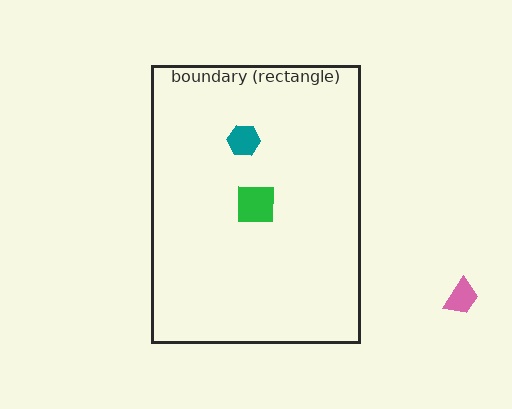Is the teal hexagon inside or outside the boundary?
Inside.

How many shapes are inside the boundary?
2 inside, 1 outside.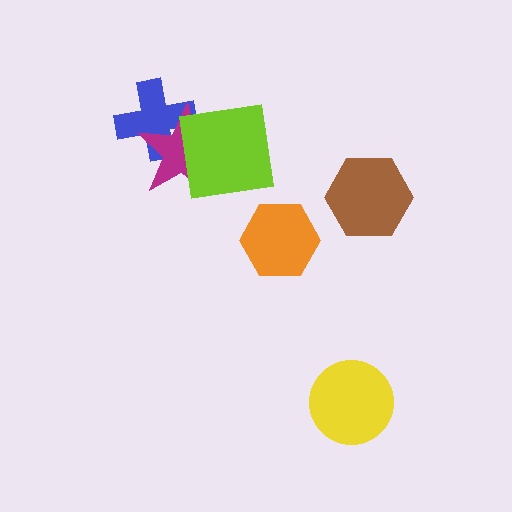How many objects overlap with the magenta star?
2 objects overlap with the magenta star.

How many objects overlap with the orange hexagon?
0 objects overlap with the orange hexagon.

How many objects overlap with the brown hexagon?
0 objects overlap with the brown hexagon.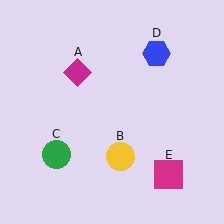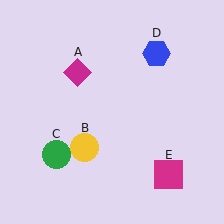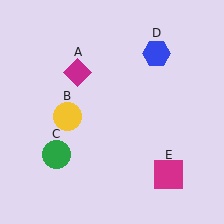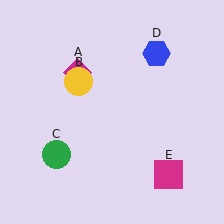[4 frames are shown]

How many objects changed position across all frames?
1 object changed position: yellow circle (object B).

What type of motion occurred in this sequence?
The yellow circle (object B) rotated clockwise around the center of the scene.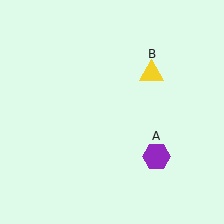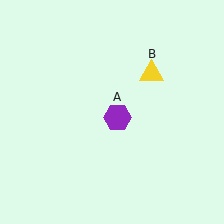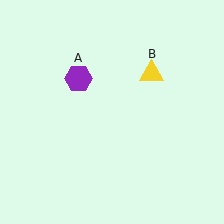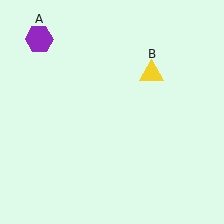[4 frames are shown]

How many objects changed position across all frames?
1 object changed position: purple hexagon (object A).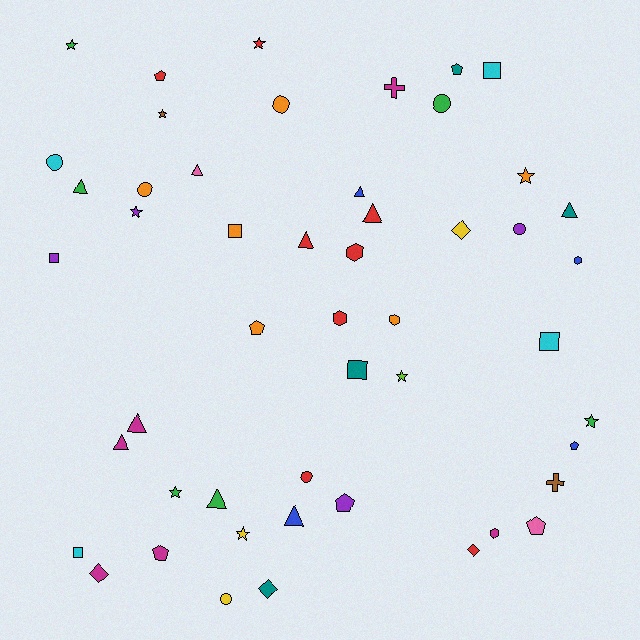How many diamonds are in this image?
There are 4 diamonds.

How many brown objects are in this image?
There are 2 brown objects.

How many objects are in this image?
There are 50 objects.